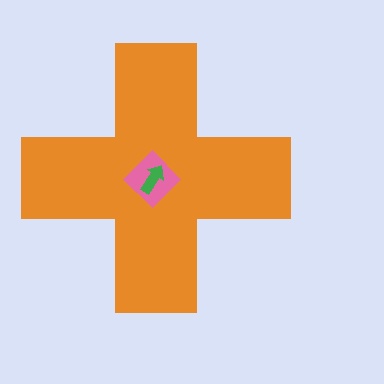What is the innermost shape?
The green arrow.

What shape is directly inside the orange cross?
The pink diamond.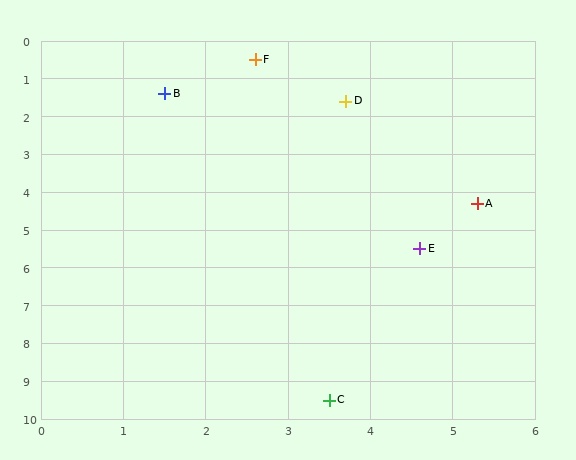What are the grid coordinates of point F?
Point F is at approximately (2.6, 0.5).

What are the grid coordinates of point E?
Point E is at approximately (4.6, 5.5).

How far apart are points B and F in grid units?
Points B and F are about 1.4 grid units apart.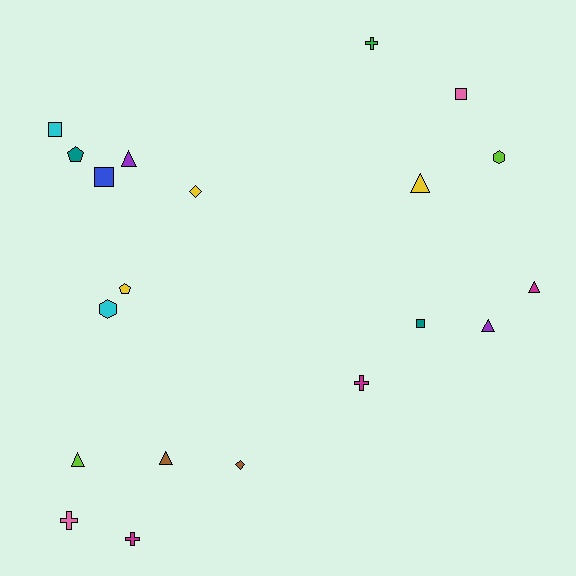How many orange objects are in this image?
There are no orange objects.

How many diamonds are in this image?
There are 2 diamonds.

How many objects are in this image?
There are 20 objects.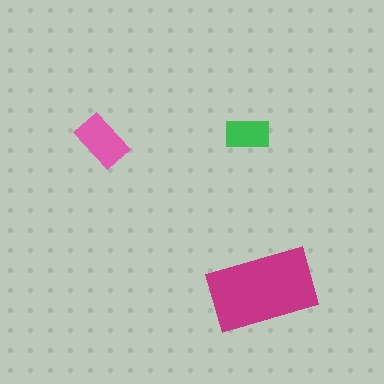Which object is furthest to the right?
The magenta rectangle is rightmost.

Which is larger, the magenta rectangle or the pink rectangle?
The magenta one.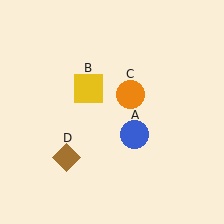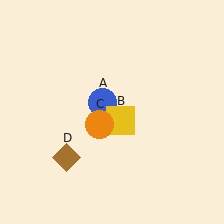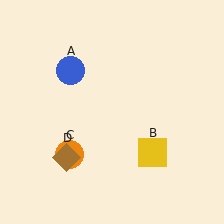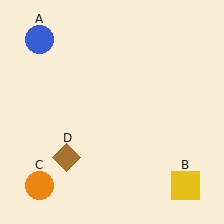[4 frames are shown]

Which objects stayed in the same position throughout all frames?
Brown diamond (object D) remained stationary.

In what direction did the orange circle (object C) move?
The orange circle (object C) moved down and to the left.